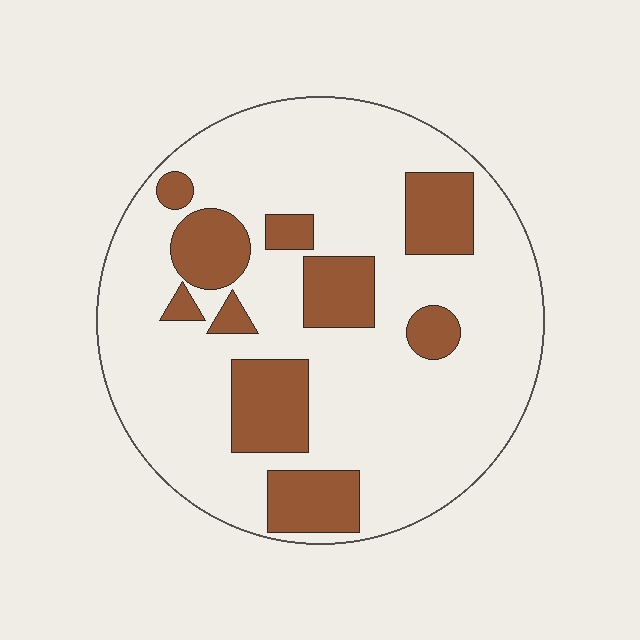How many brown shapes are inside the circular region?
10.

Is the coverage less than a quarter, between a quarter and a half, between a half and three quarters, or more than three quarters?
Less than a quarter.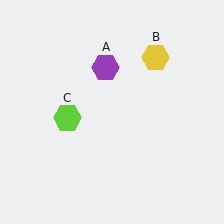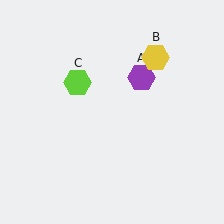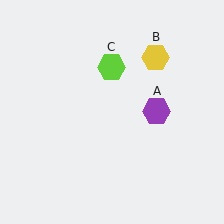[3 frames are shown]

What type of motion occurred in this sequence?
The purple hexagon (object A), lime hexagon (object C) rotated clockwise around the center of the scene.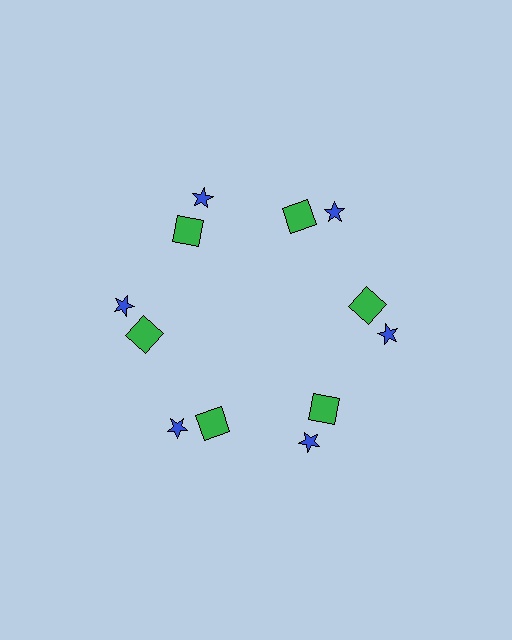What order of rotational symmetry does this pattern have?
This pattern has 6-fold rotational symmetry.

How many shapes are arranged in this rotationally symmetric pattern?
There are 12 shapes, arranged in 6 groups of 2.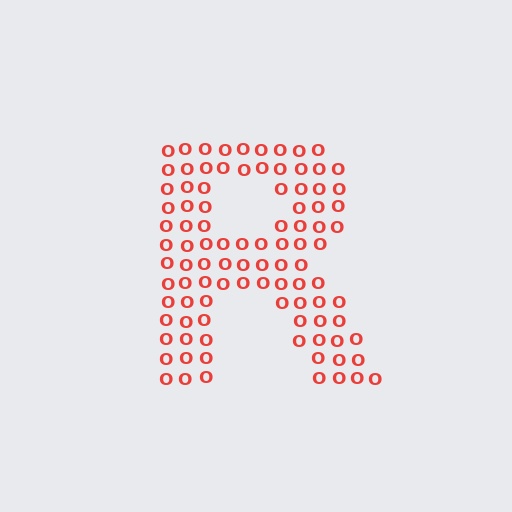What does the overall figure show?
The overall figure shows the letter R.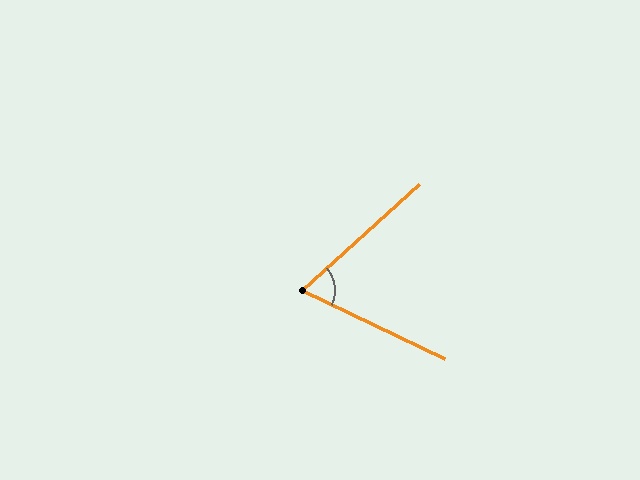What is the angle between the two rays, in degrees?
Approximately 68 degrees.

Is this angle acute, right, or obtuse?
It is acute.